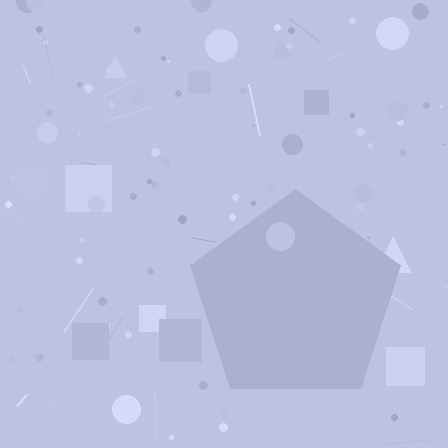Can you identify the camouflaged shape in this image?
The camouflaged shape is a pentagon.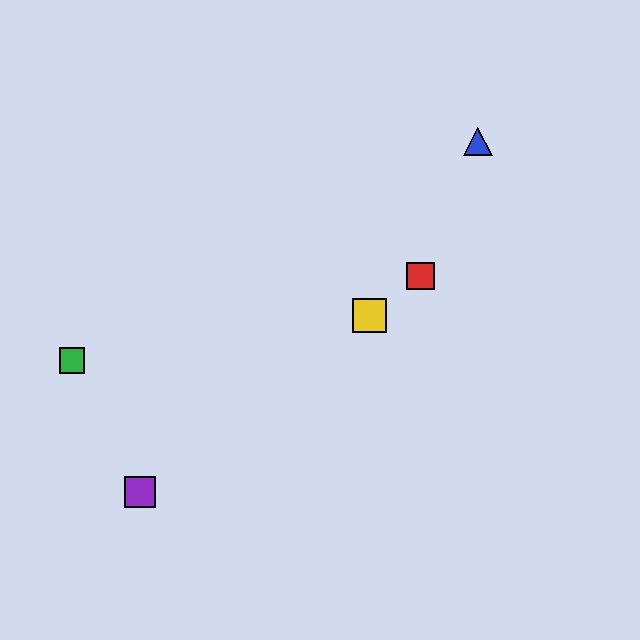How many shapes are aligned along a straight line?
3 shapes (the red square, the yellow square, the purple square) are aligned along a straight line.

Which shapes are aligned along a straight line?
The red square, the yellow square, the purple square are aligned along a straight line.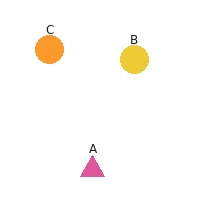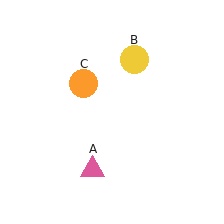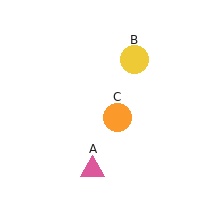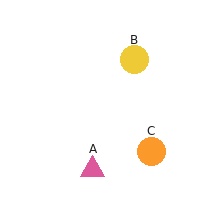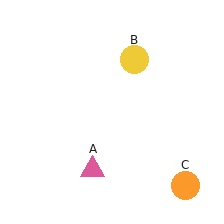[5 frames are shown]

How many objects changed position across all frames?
1 object changed position: orange circle (object C).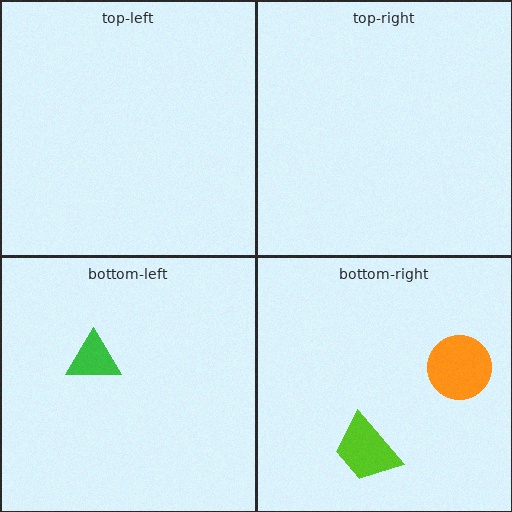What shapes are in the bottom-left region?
The green triangle.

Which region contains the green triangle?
The bottom-left region.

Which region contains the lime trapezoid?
The bottom-right region.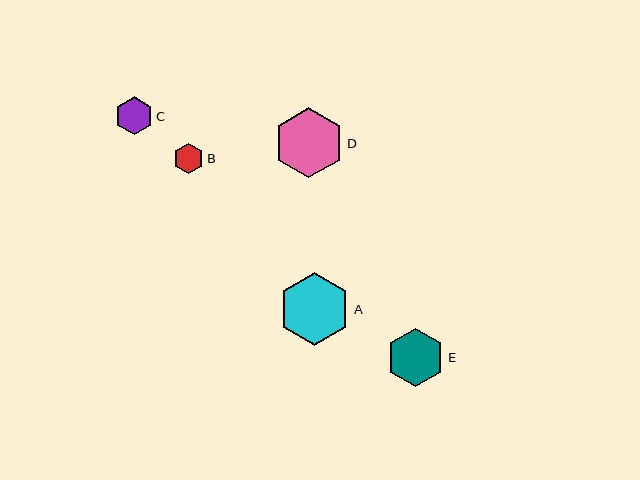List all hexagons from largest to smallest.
From largest to smallest: A, D, E, C, B.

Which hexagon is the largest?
Hexagon A is the largest with a size of approximately 72 pixels.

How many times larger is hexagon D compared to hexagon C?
Hexagon D is approximately 1.8 times the size of hexagon C.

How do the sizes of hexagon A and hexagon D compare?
Hexagon A and hexagon D are approximately the same size.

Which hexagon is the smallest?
Hexagon B is the smallest with a size of approximately 31 pixels.